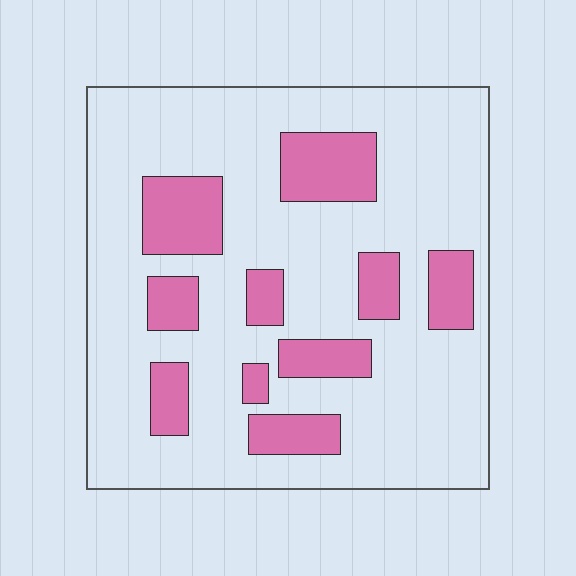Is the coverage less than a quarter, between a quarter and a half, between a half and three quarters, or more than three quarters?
Less than a quarter.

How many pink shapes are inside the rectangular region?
10.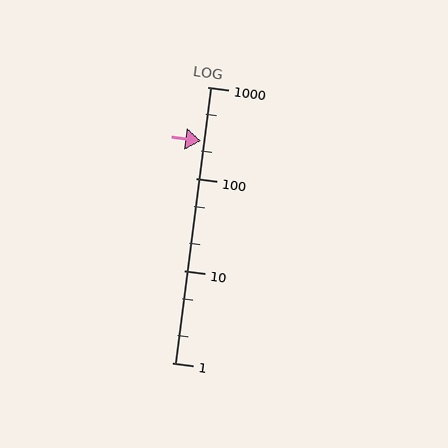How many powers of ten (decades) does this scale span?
The scale spans 3 decades, from 1 to 1000.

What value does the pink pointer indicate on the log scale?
The pointer indicates approximately 260.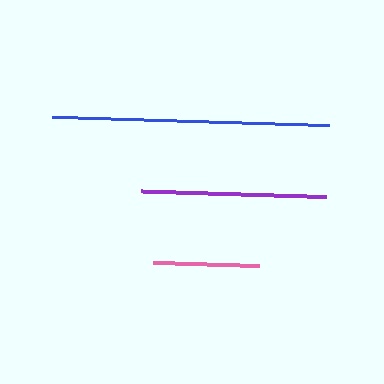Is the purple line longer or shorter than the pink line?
The purple line is longer than the pink line.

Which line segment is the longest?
The blue line is the longest at approximately 277 pixels.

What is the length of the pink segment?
The pink segment is approximately 105 pixels long.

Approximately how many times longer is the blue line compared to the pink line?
The blue line is approximately 2.6 times the length of the pink line.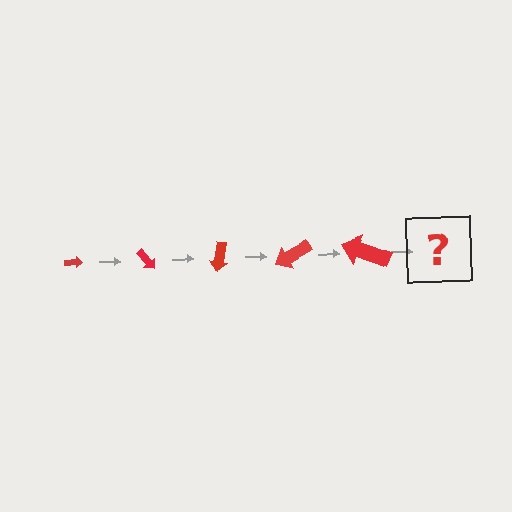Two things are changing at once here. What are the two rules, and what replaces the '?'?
The two rules are that the arrow grows larger each step and it rotates 50 degrees each step. The '?' should be an arrow, larger than the previous one and rotated 250 degrees from the start.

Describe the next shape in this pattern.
It should be an arrow, larger than the previous one and rotated 250 degrees from the start.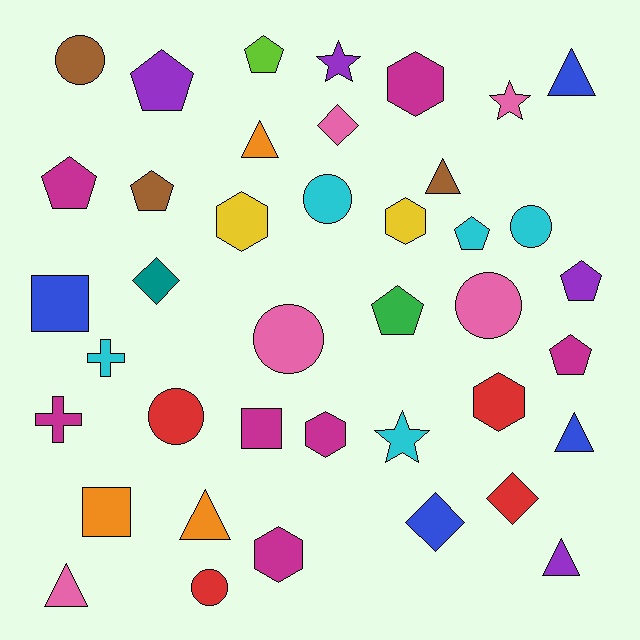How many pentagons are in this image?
There are 8 pentagons.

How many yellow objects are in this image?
There are 2 yellow objects.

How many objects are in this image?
There are 40 objects.